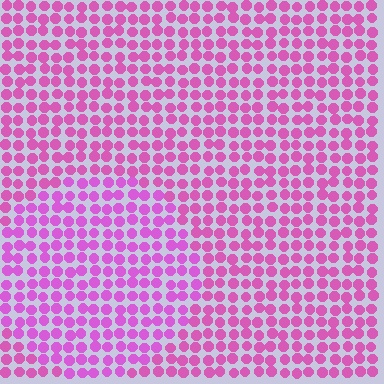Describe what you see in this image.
The image is filled with small pink elements in a uniform arrangement. A circle-shaped region is visible where the elements are tinted to a slightly different hue, forming a subtle color boundary.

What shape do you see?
I see a circle.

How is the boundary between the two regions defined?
The boundary is defined purely by a slight shift in hue (about 16 degrees). Spacing, size, and orientation are identical on both sides.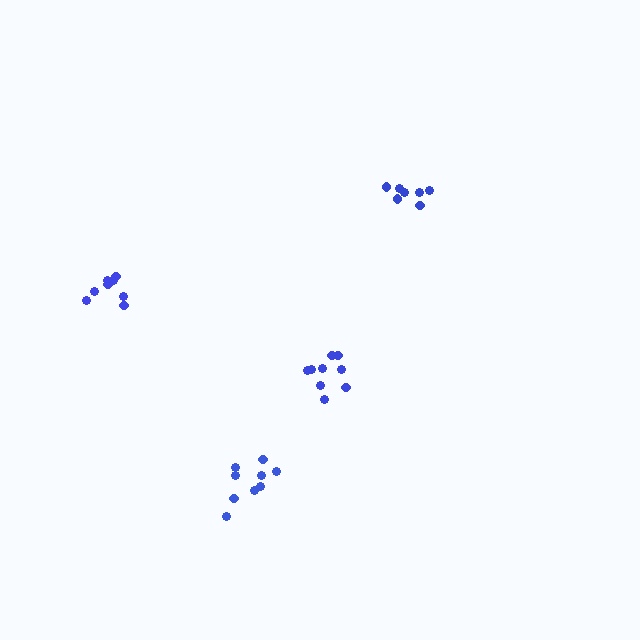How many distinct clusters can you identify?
There are 4 distinct clusters.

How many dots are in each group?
Group 1: 8 dots, Group 2: 9 dots, Group 3: 7 dots, Group 4: 9 dots (33 total).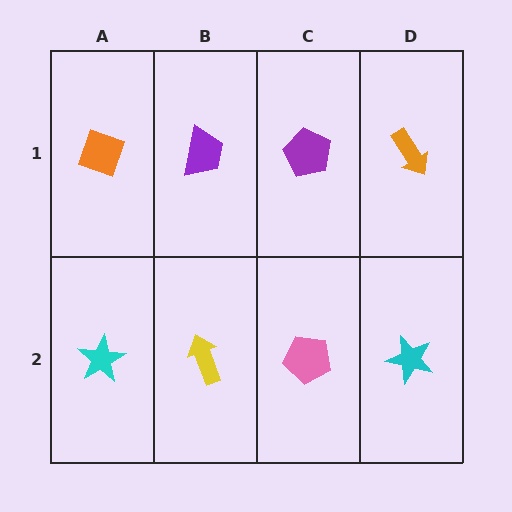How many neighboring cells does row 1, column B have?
3.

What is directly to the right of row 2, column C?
A cyan star.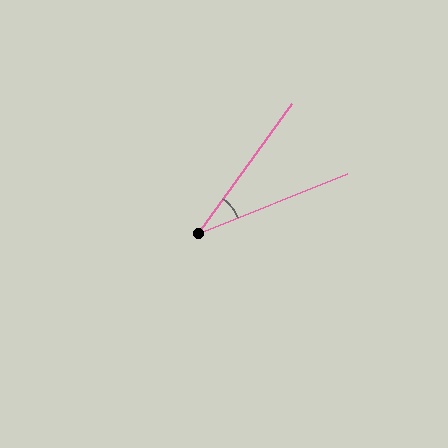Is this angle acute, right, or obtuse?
It is acute.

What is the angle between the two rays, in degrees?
Approximately 32 degrees.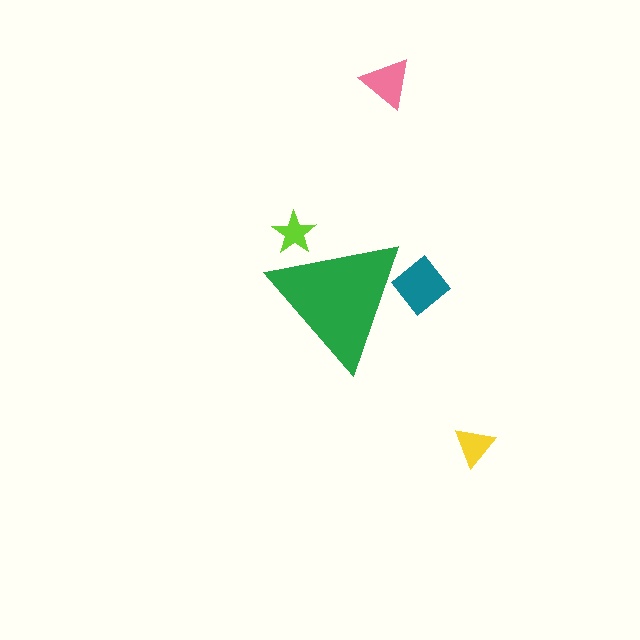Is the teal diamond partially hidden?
Yes, the teal diamond is partially hidden behind the green triangle.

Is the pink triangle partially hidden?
No, the pink triangle is fully visible.